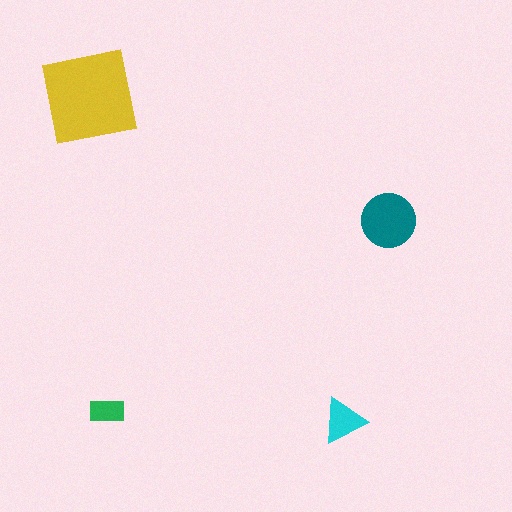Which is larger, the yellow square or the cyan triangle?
The yellow square.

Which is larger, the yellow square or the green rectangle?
The yellow square.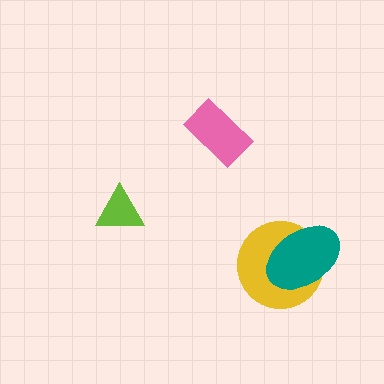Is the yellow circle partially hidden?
Yes, it is partially covered by another shape.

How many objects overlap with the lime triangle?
0 objects overlap with the lime triangle.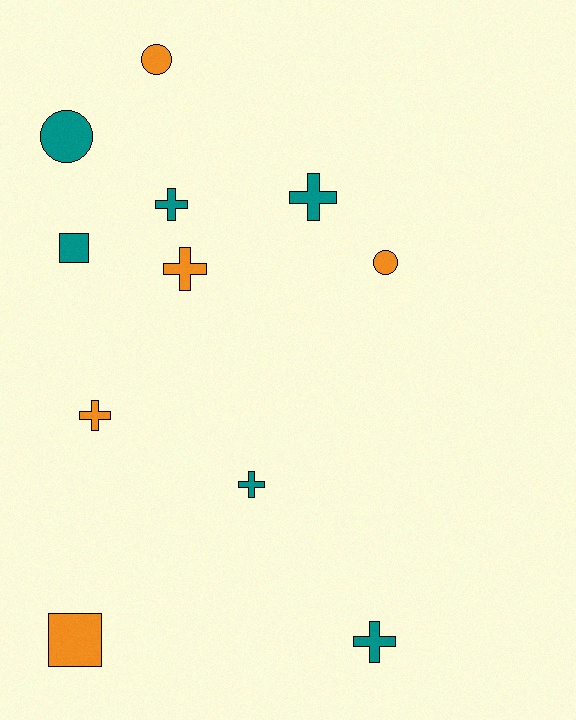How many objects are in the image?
There are 11 objects.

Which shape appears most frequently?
Cross, with 6 objects.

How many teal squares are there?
There is 1 teal square.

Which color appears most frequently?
Teal, with 6 objects.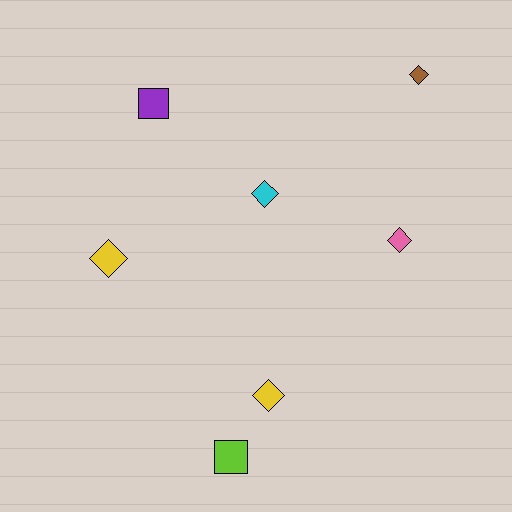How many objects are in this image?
There are 7 objects.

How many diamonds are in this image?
There are 5 diamonds.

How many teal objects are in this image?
There are no teal objects.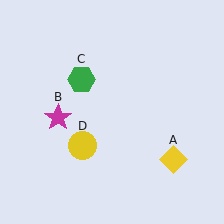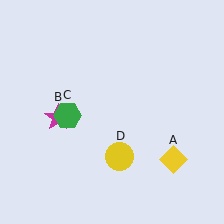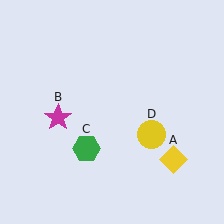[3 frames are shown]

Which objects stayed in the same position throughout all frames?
Yellow diamond (object A) and magenta star (object B) remained stationary.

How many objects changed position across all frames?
2 objects changed position: green hexagon (object C), yellow circle (object D).